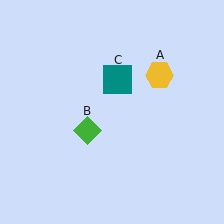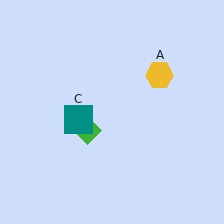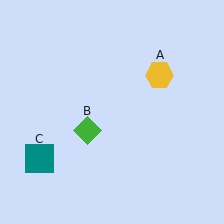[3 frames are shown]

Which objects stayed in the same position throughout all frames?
Yellow hexagon (object A) and green diamond (object B) remained stationary.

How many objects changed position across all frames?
1 object changed position: teal square (object C).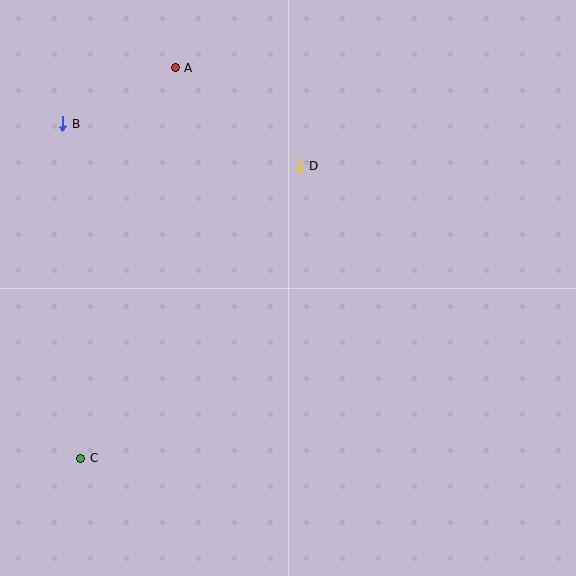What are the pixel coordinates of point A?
Point A is at (175, 68).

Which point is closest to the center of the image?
Point D at (300, 166) is closest to the center.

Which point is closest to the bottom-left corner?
Point C is closest to the bottom-left corner.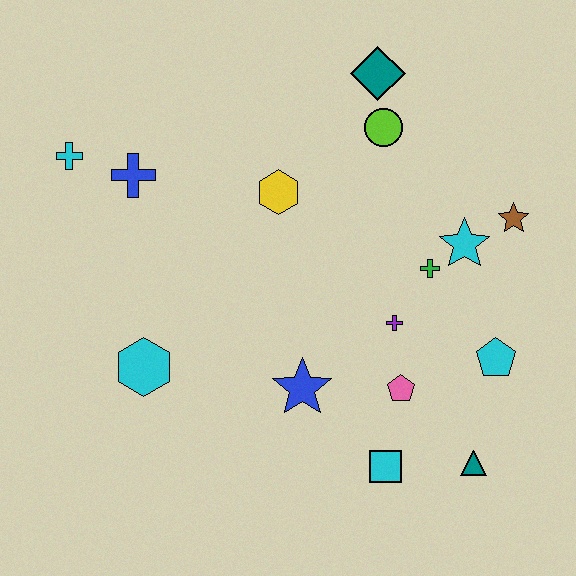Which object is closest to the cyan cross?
The blue cross is closest to the cyan cross.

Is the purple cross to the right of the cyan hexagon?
Yes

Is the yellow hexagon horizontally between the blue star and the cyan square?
No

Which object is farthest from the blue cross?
The teal triangle is farthest from the blue cross.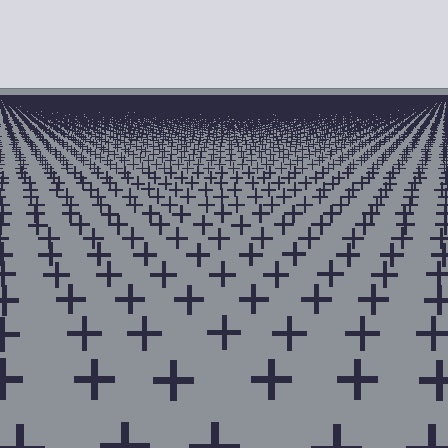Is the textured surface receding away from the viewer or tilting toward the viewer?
The surface is receding away from the viewer. Texture elements get smaller and denser toward the top.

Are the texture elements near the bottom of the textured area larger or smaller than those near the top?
Larger. Near the bottom, elements are closer to the viewer and appear at a bigger on-screen size.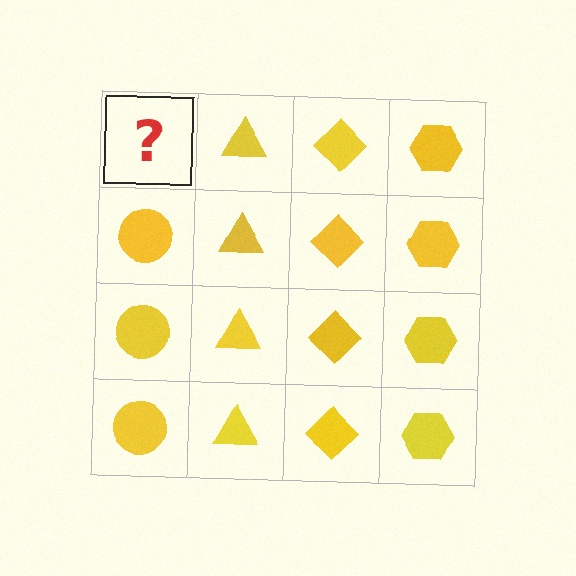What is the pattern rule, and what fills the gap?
The rule is that each column has a consistent shape. The gap should be filled with a yellow circle.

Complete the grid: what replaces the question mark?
The question mark should be replaced with a yellow circle.